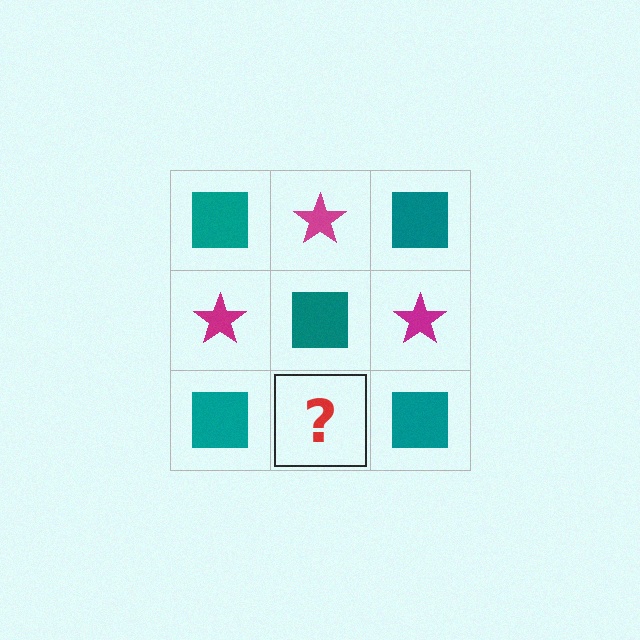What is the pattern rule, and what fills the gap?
The rule is that it alternates teal square and magenta star in a checkerboard pattern. The gap should be filled with a magenta star.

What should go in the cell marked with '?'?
The missing cell should contain a magenta star.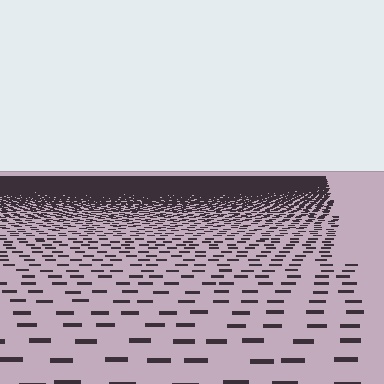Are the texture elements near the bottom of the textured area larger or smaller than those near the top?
Larger. Near the bottom, elements are closer to the viewer and appear at a bigger on-screen size.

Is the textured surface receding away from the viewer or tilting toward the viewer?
The surface is receding away from the viewer. Texture elements get smaller and denser toward the top.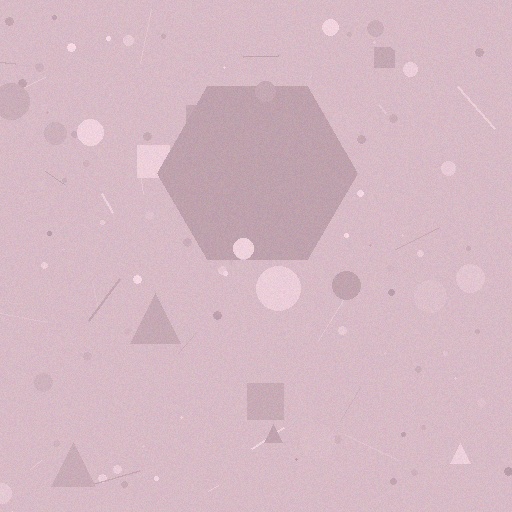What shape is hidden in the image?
A hexagon is hidden in the image.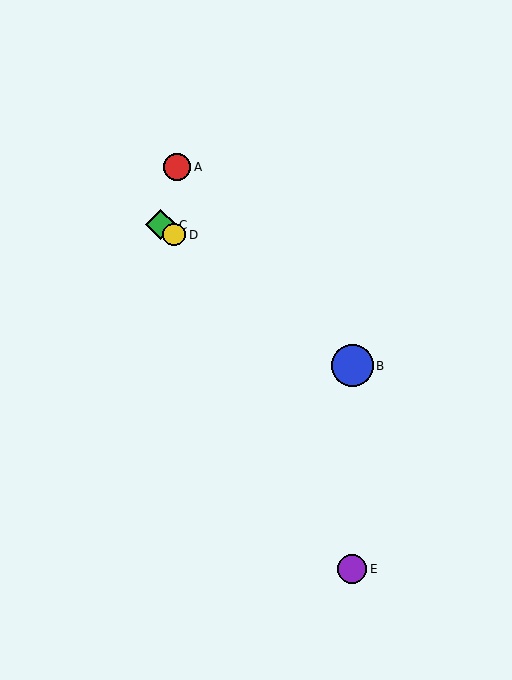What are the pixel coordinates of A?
Object A is at (177, 167).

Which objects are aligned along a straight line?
Objects B, C, D are aligned along a straight line.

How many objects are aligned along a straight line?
3 objects (B, C, D) are aligned along a straight line.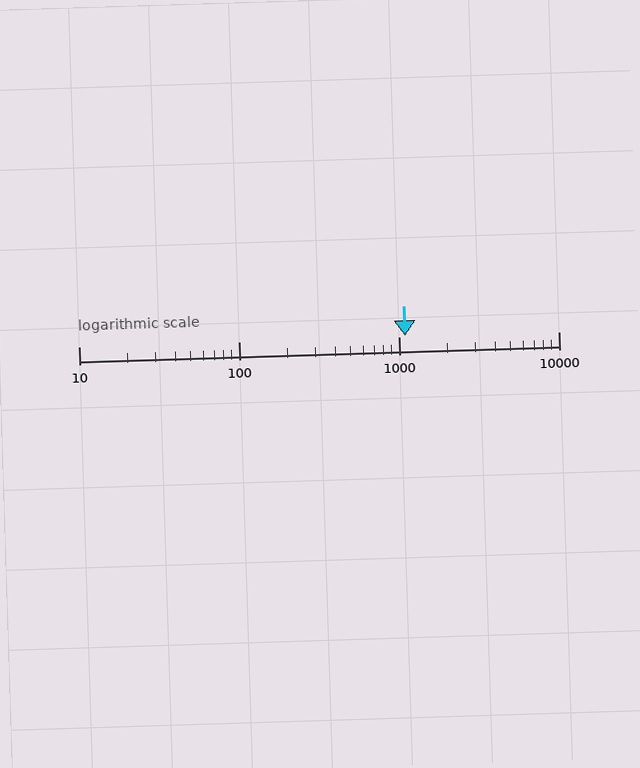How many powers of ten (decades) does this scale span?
The scale spans 3 decades, from 10 to 10000.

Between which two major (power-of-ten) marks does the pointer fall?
The pointer is between 1000 and 10000.